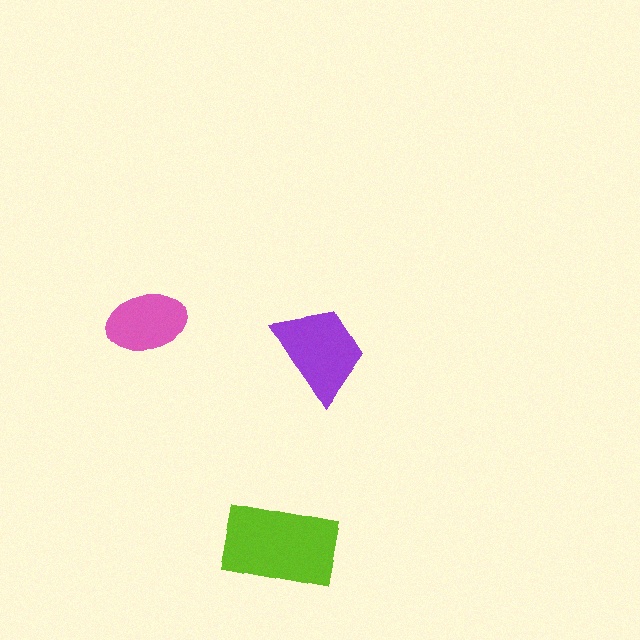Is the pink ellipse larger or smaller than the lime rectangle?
Smaller.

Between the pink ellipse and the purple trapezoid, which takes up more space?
The purple trapezoid.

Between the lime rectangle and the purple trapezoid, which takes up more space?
The lime rectangle.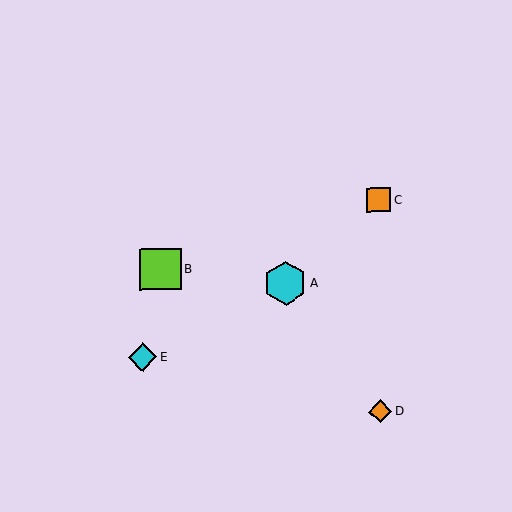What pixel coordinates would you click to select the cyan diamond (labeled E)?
Click at (143, 357) to select the cyan diamond E.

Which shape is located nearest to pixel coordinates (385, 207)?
The orange square (labeled C) at (379, 200) is nearest to that location.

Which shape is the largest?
The cyan hexagon (labeled A) is the largest.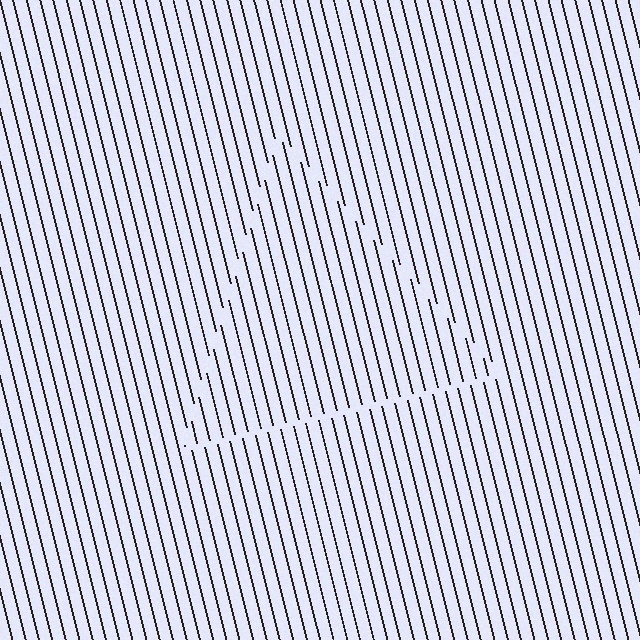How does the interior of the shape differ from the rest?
The interior of the shape contains the same grating, shifted by half a period — the contour is defined by the phase discontinuity where line-ends from the inner and outer gratings abut.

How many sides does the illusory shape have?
3 sides — the line-ends trace a triangle.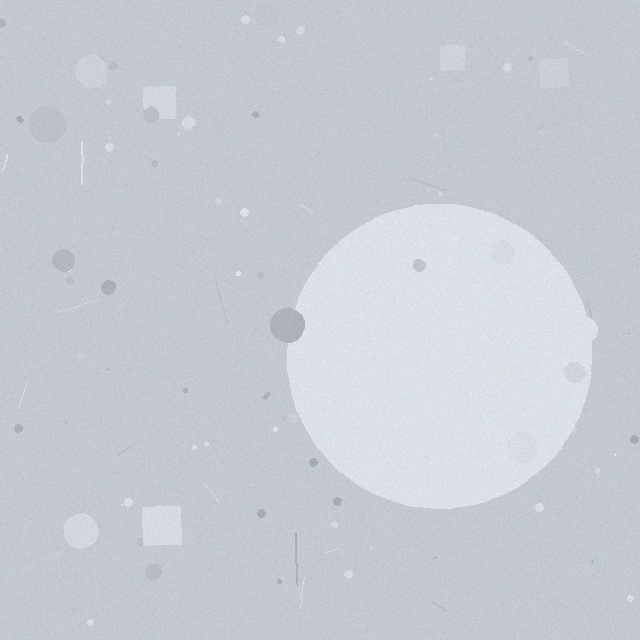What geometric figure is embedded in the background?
A circle is embedded in the background.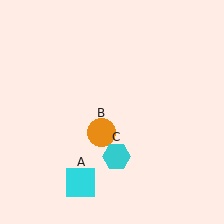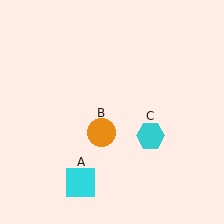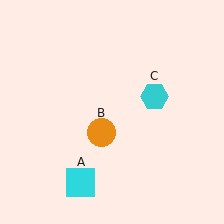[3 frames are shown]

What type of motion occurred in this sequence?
The cyan hexagon (object C) rotated counterclockwise around the center of the scene.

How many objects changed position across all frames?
1 object changed position: cyan hexagon (object C).